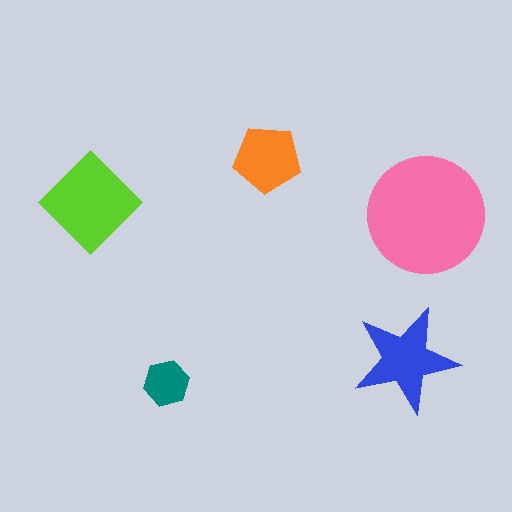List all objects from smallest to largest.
The teal hexagon, the orange pentagon, the blue star, the lime diamond, the pink circle.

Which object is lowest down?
The teal hexagon is bottommost.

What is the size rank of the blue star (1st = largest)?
3rd.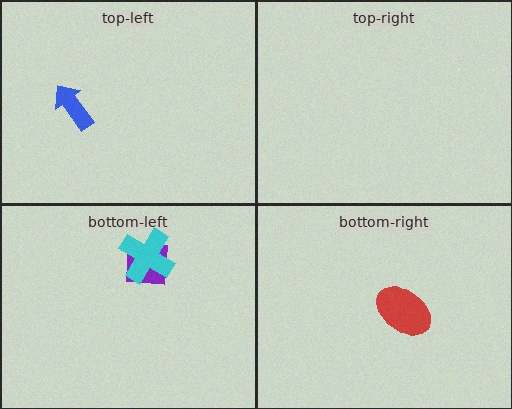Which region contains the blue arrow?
The top-left region.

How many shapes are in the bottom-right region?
1.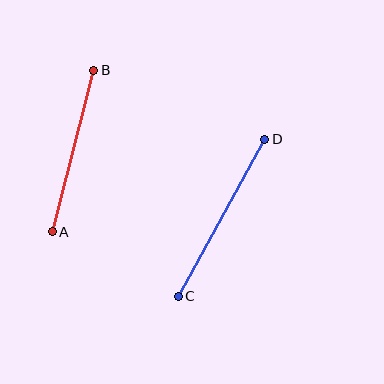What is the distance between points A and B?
The distance is approximately 167 pixels.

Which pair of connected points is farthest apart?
Points C and D are farthest apart.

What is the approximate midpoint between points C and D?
The midpoint is at approximately (222, 218) pixels.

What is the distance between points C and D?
The distance is approximately 179 pixels.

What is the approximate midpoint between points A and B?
The midpoint is at approximately (73, 151) pixels.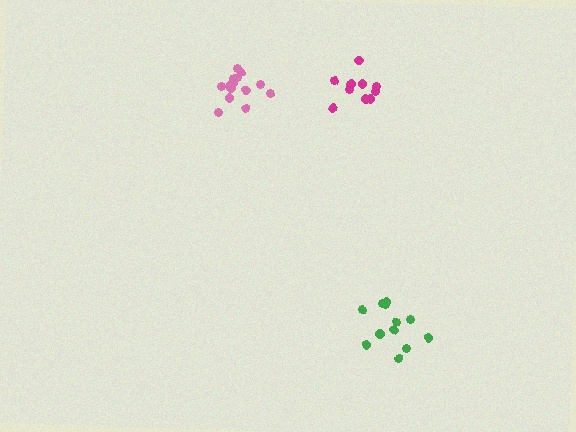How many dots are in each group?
Group 1: 12 dots, Group 2: 14 dots, Group 3: 11 dots (37 total).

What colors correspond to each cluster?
The clusters are colored: green, pink, magenta.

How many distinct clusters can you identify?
There are 3 distinct clusters.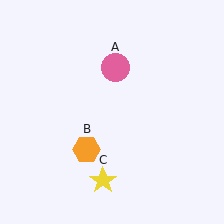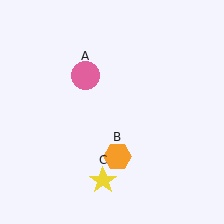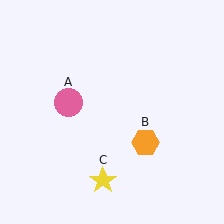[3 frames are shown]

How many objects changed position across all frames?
2 objects changed position: pink circle (object A), orange hexagon (object B).